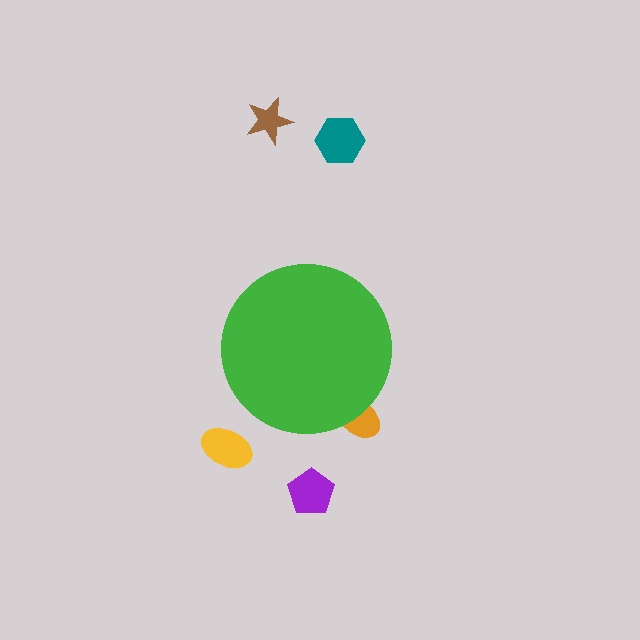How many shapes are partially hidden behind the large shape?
1 shape is partially hidden.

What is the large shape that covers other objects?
A green circle.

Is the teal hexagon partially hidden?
No, the teal hexagon is fully visible.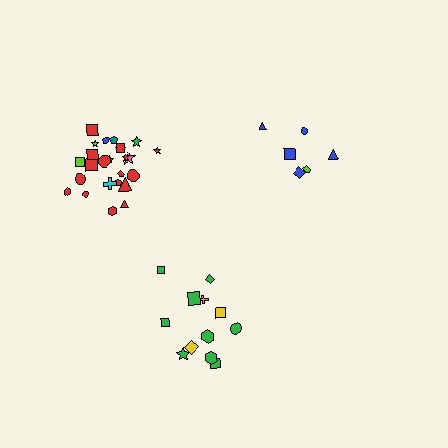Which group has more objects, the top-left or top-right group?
The top-left group.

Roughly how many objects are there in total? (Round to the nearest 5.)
Roughly 45 objects in total.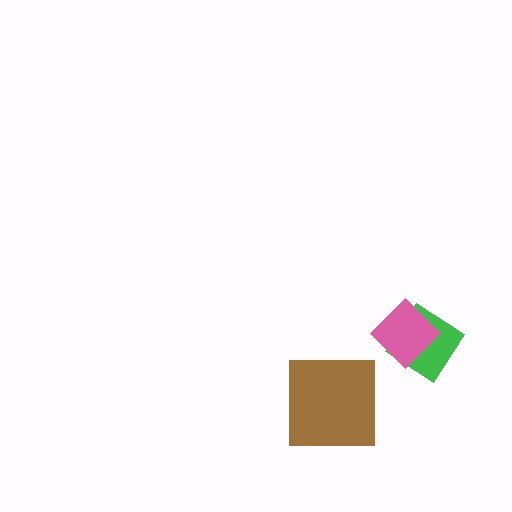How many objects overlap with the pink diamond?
1 object overlaps with the pink diamond.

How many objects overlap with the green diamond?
1 object overlaps with the green diamond.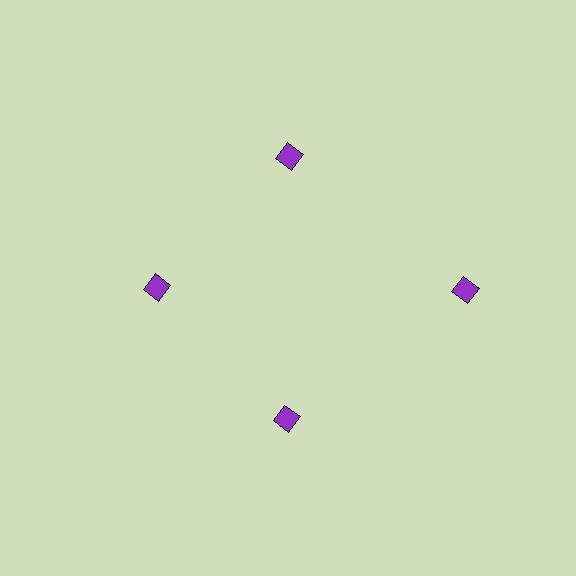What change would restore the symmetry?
The symmetry would be restored by moving it inward, back onto the ring so that all 4 diamonds sit at equal angles and equal distance from the center.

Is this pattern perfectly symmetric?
No. The 4 purple diamonds are arranged in a ring, but one element near the 3 o'clock position is pushed outward from the center, breaking the 4-fold rotational symmetry.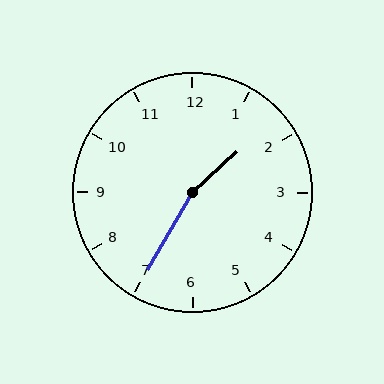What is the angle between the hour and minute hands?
Approximately 162 degrees.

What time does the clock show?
1:35.